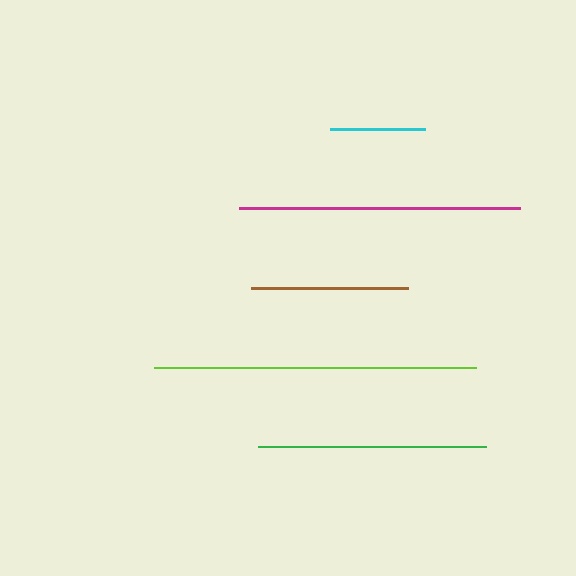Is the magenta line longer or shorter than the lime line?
The lime line is longer than the magenta line.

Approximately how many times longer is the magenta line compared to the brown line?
The magenta line is approximately 1.8 times the length of the brown line.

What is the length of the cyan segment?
The cyan segment is approximately 95 pixels long.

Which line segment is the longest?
The lime line is the longest at approximately 322 pixels.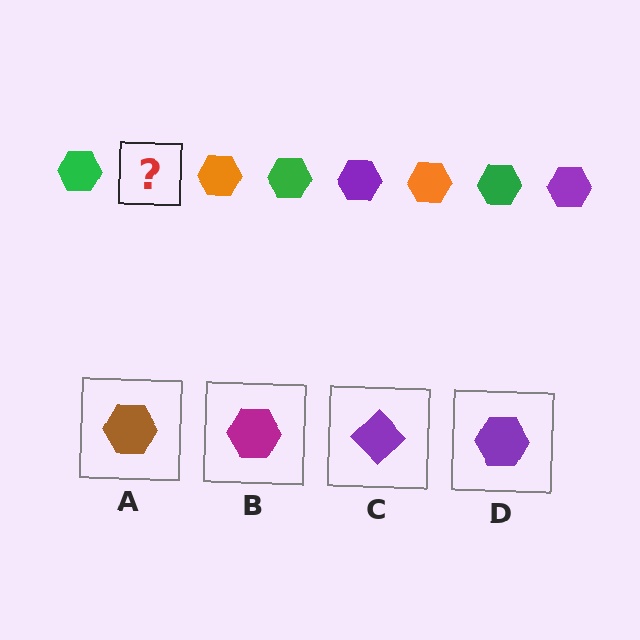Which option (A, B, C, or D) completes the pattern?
D.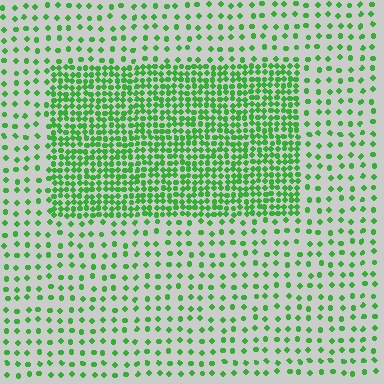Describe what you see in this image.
The image contains small green elements arranged at two different densities. A rectangle-shaped region is visible where the elements are more densely packed than the surrounding area.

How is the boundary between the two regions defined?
The boundary is defined by a change in element density (approximately 2.9x ratio). All elements are the same color, size, and shape.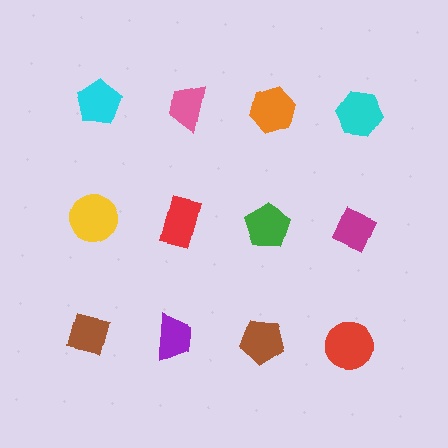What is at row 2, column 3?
A green pentagon.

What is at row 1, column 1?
A cyan pentagon.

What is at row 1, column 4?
A cyan hexagon.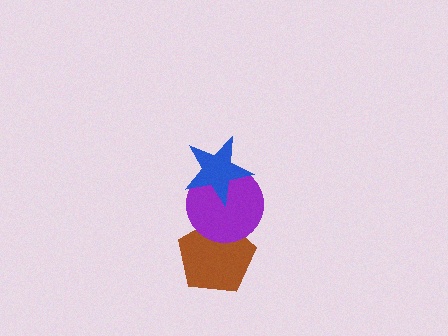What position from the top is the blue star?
The blue star is 1st from the top.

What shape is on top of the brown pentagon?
The purple circle is on top of the brown pentagon.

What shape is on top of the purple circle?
The blue star is on top of the purple circle.